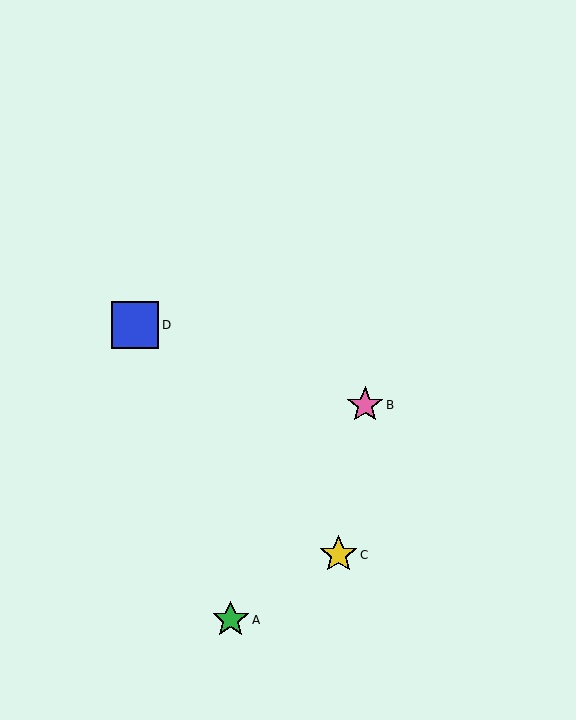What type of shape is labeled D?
Shape D is a blue square.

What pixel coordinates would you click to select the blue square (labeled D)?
Click at (135, 325) to select the blue square D.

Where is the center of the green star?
The center of the green star is at (231, 620).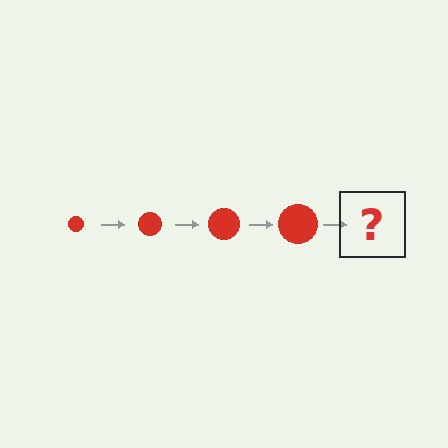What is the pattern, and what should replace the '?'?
The pattern is that the circle gets progressively larger each step. The '?' should be a red circle, larger than the previous one.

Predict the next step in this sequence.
The next step is a red circle, larger than the previous one.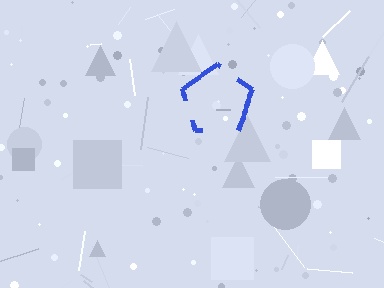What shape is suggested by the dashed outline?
The dashed outline suggests a pentagon.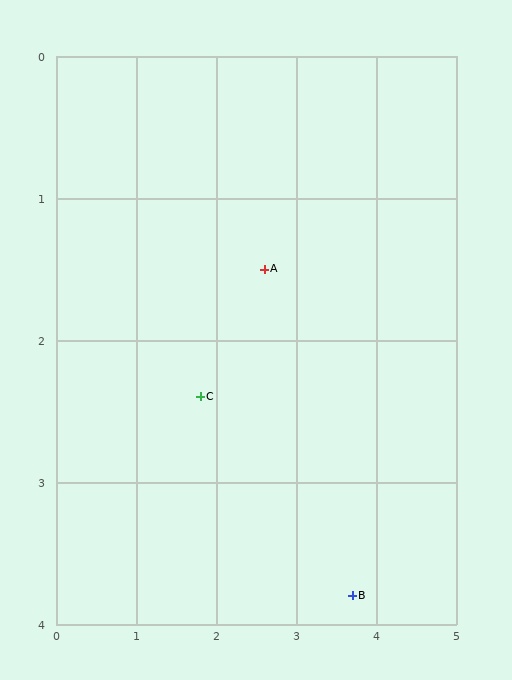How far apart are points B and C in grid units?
Points B and C are about 2.4 grid units apart.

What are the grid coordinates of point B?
Point B is at approximately (3.7, 3.8).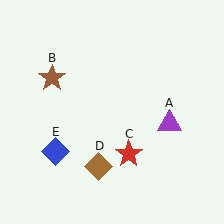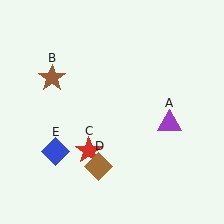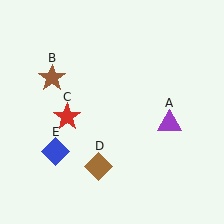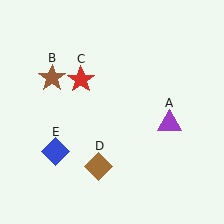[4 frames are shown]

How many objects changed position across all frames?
1 object changed position: red star (object C).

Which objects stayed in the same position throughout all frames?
Purple triangle (object A) and brown star (object B) and brown diamond (object D) and blue diamond (object E) remained stationary.